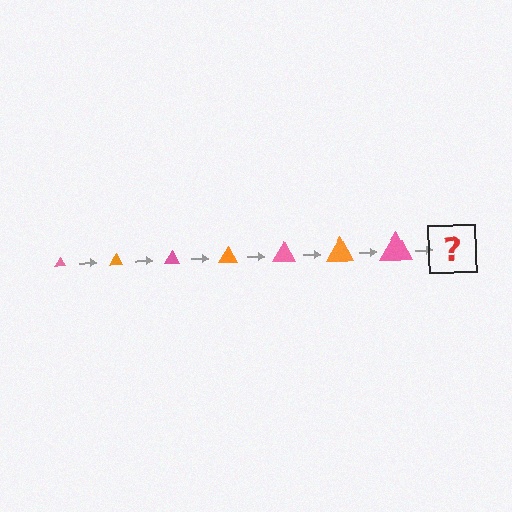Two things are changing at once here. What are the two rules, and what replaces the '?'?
The two rules are that the triangle grows larger each step and the color cycles through pink and orange. The '?' should be an orange triangle, larger than the previous one.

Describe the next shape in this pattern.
It should be an orange triangle, larger than the previous one.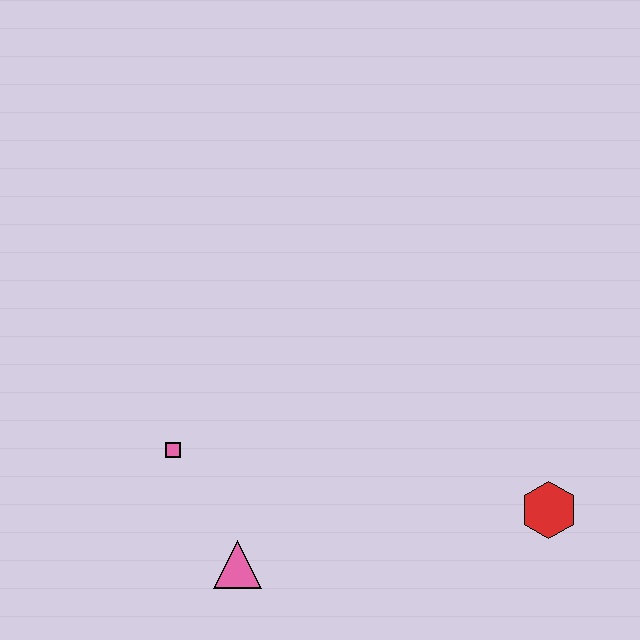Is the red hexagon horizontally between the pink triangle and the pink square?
No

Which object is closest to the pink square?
The pink triangle is closest to the pink square.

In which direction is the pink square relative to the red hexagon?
The pink square is to the left of the red hexagon.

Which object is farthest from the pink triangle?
The red hexagon is farthest from the pink triangle.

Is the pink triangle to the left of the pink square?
No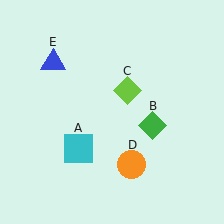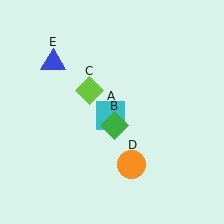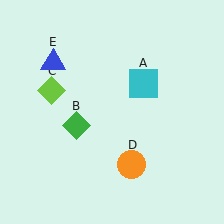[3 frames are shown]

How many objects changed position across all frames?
3 objects changed position: cyan square (object A), green diamond (object B), lime diamond (object C).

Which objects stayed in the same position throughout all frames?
Orange circle (object D) and blue triangle (object E) remained stationary.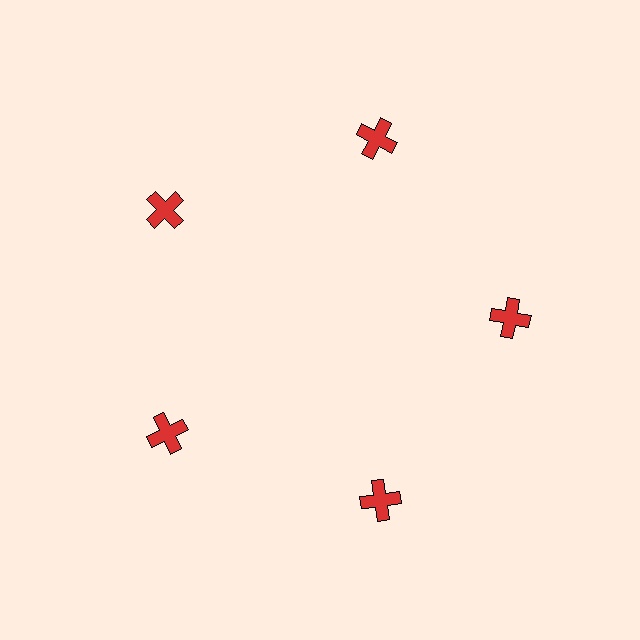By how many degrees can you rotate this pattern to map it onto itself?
The pattern maps onto itself every 72 degrees of rotation.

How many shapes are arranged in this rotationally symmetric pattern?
There are 5 shapes, arranged in 5 groups of 1.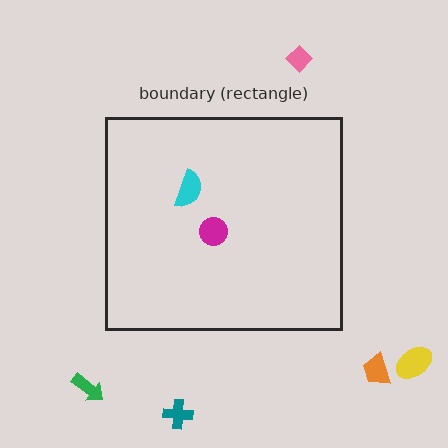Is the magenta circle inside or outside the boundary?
Inside.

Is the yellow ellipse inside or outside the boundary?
Outside.